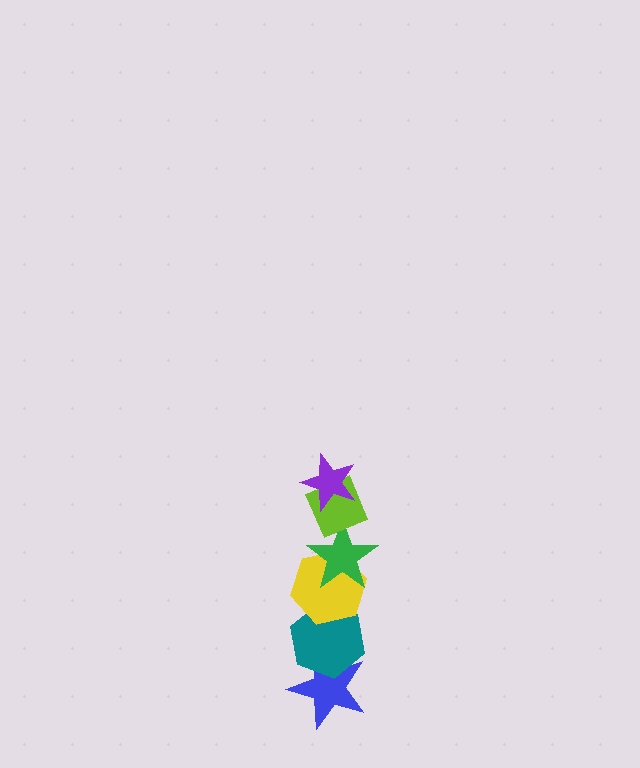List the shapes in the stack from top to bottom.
From top to bottom: the purple star, the lime diamond, the green star, the yellow hexagon, the teal hexagon, the blue star.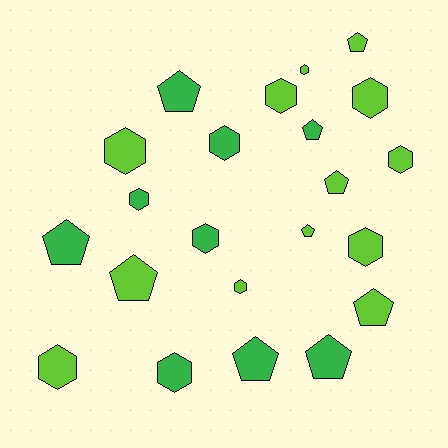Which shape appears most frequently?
Hexagon, with 12 objects.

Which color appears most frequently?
Lime, with 13 objects.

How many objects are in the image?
There are 22 objects.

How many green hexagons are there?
There are 4 green hexagons.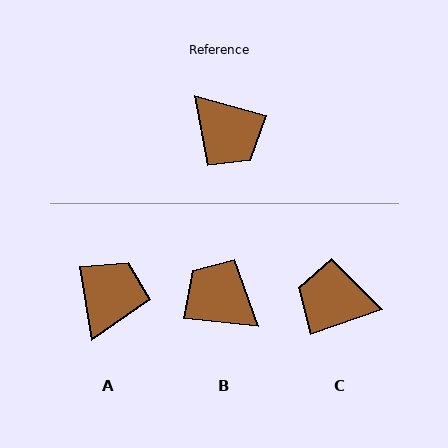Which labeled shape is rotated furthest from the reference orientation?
B, about 172 degrees away.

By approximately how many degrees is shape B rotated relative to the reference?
Approximately 172 degrees clockwise.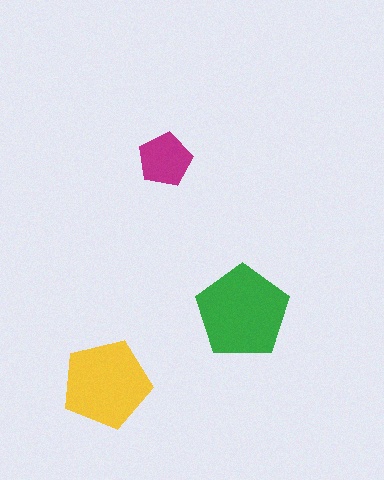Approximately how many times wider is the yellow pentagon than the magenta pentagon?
About 1.5 times wider.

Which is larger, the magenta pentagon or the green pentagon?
The green one.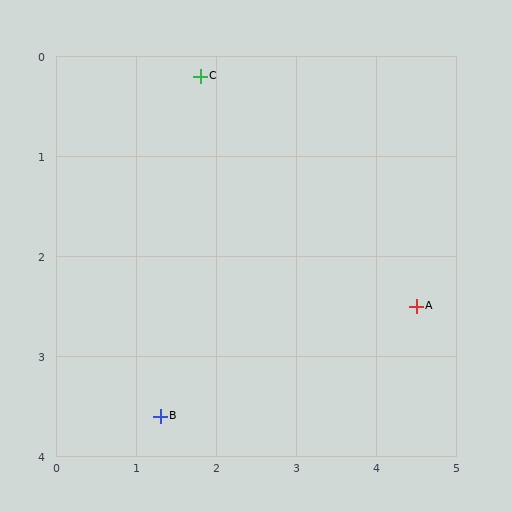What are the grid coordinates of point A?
Point A is at approximately (4.5, 2.5).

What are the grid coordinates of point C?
Point C is at approximately (1.8, 0.2).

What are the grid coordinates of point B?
Point B is at approximately (1.3, 3.6).